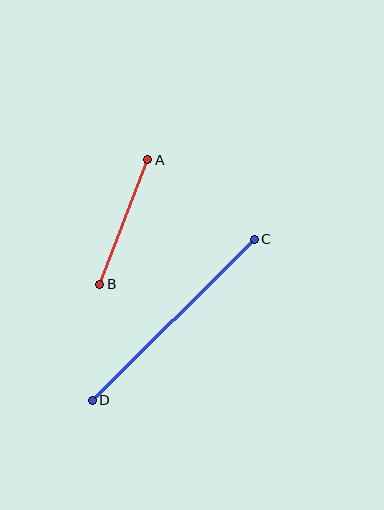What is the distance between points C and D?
The distance is approximately 228 pixels.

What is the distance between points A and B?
The distance is approximately 134 pixels.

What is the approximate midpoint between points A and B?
The midpoint is at approximately (124, 222) pixels.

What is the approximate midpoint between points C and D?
The midpoint is at approximately (173, 320) pixels.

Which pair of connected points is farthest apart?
Points C and D are farthest apart.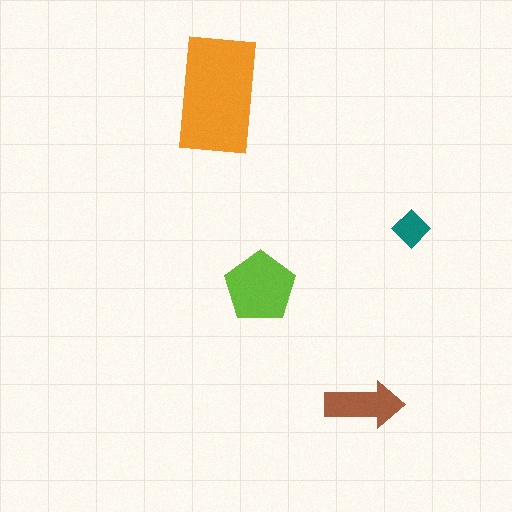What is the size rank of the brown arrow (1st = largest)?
3rd.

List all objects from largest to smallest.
The orange rectangle, the lime pentagon, the brown arrow, the teal diamond.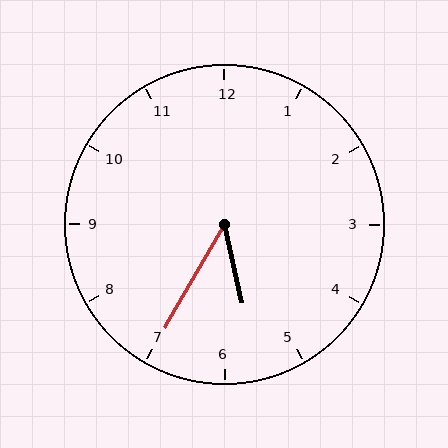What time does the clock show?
5:35.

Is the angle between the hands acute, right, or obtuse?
It is acute.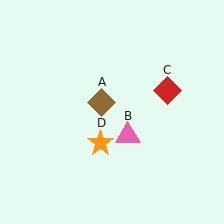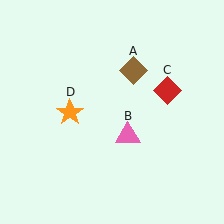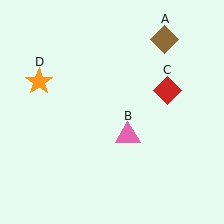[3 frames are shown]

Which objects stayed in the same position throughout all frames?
Pink triangle (object B) and red diamond (object C) remained stationary.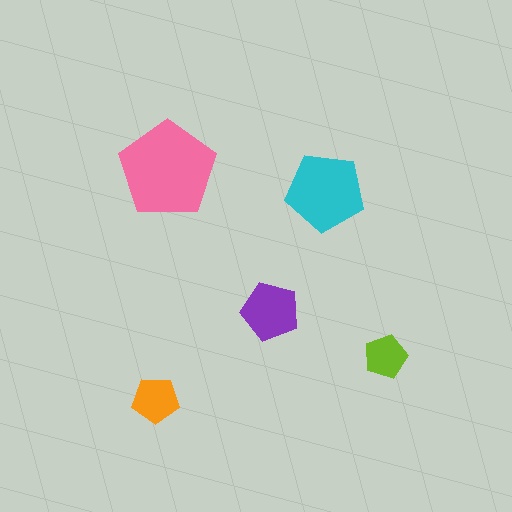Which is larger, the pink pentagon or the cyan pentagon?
The pink one.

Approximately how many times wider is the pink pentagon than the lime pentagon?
About 2.5 times wider.